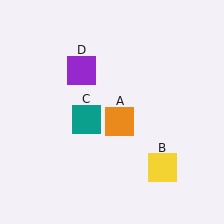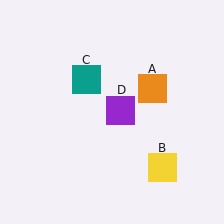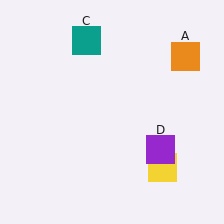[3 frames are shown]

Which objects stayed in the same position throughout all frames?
Yellow square (object B) remained stationary.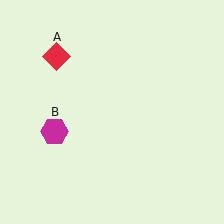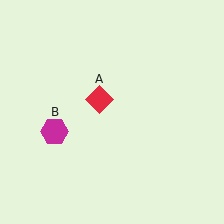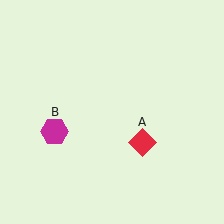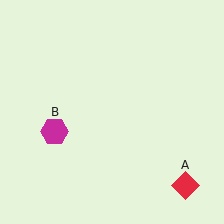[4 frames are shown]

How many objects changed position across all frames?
1 object changed position: red diamond (object A).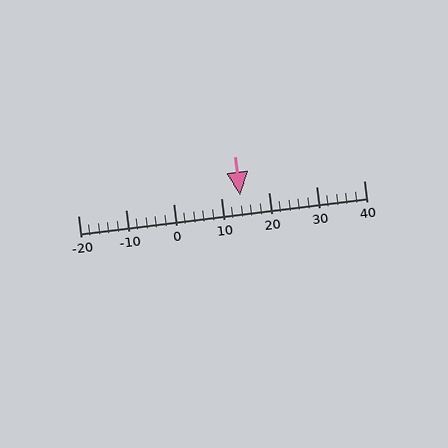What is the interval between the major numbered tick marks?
The major tick marks are spaced 10 units apart.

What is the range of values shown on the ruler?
The ruler shows values from -20 to 40.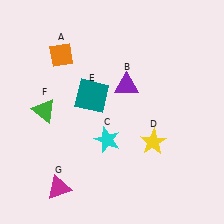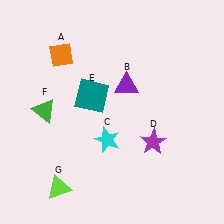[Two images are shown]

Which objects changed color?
D changed from yellow to purple. G changed from magenta to lime.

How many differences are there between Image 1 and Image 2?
There are 2 differences between the two images.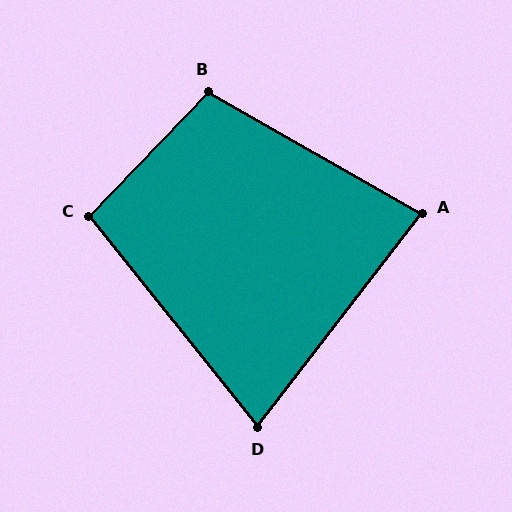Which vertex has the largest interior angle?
B, at approximately 104 degrees.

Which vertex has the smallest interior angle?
D, at approximately 76 degrees.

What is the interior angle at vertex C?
Approximately 98 degrees (obtuse).